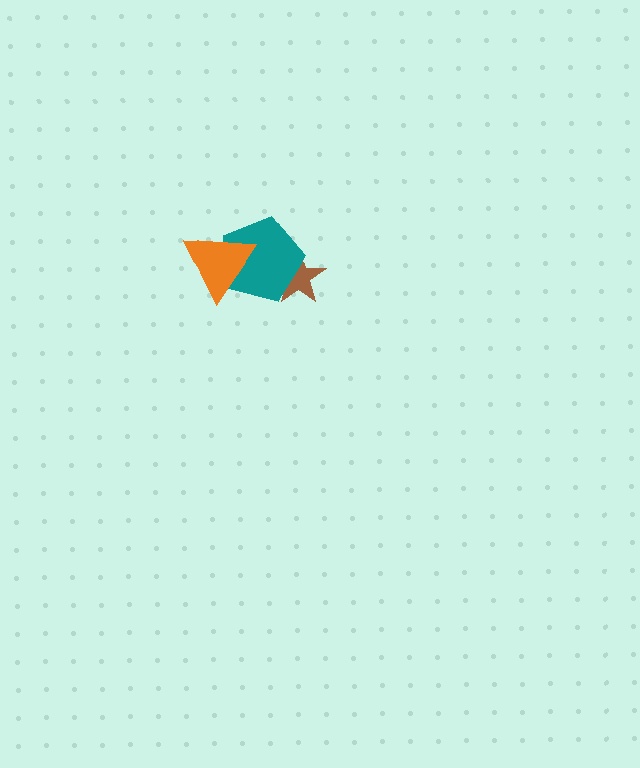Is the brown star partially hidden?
Yes, it is partially covered by another shape.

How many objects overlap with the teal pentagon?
2 objects overlap with the teal pentagon.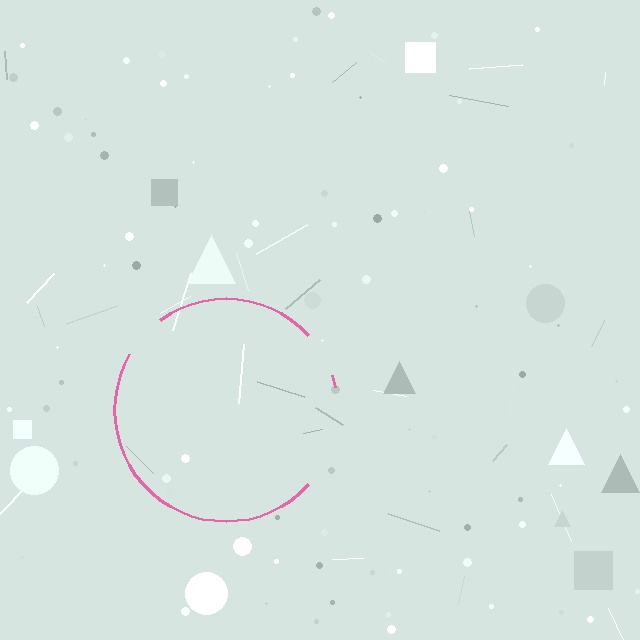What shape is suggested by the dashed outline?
The dashed outline suggests a circle.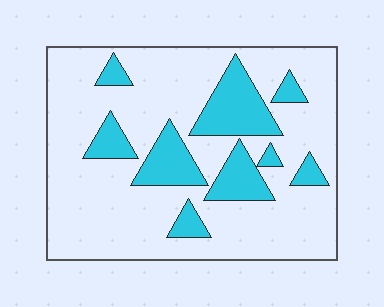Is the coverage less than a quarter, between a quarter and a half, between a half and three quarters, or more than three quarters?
Less than a quarter.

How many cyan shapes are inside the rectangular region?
9.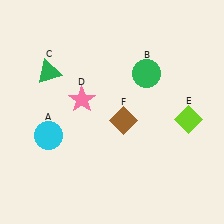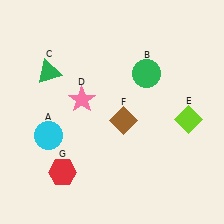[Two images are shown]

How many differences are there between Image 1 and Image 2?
There is 1 difference between the two images.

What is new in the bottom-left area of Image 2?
A red hexagon (G) was added in the bottom-left area of Image 2.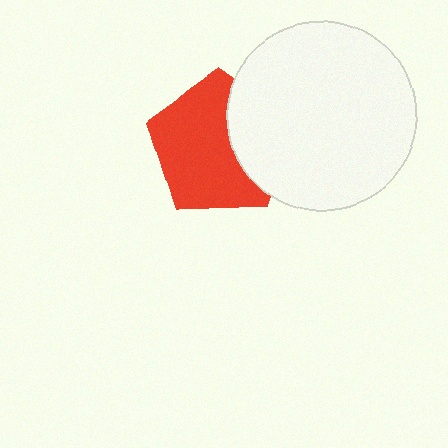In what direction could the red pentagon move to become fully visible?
The red pentagon could move left. That would shift it out from behind the white circle entirely.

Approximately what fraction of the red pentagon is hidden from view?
Roughly 33% of the red pentagon is hidden behind the white circle.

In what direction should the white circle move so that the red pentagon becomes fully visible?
The white circle should move right. That is the shortest direction to clear the overlap and leave the red pentagon fully visible.